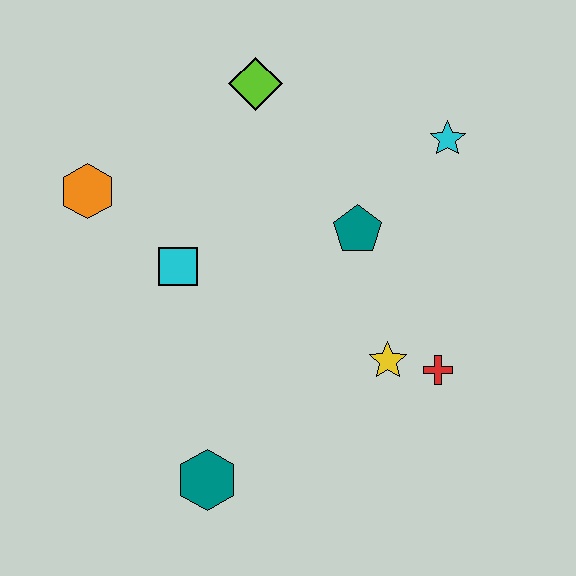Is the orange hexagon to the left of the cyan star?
Yes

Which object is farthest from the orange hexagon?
The red cross is farthest from the orange hexagon.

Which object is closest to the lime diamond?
The teal pentagon is closest to the lime diamond.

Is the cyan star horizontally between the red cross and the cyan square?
No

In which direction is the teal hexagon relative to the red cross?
The teal hexagon is to the left of the red cross.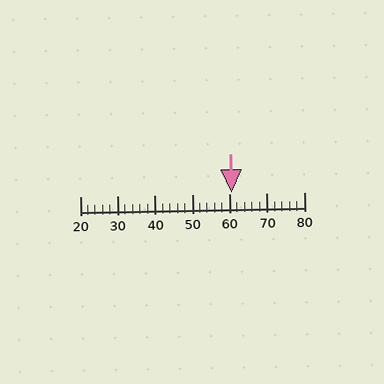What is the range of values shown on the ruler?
The ruler shows values from 20 to 80.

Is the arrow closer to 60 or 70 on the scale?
The arrow is closer to 60.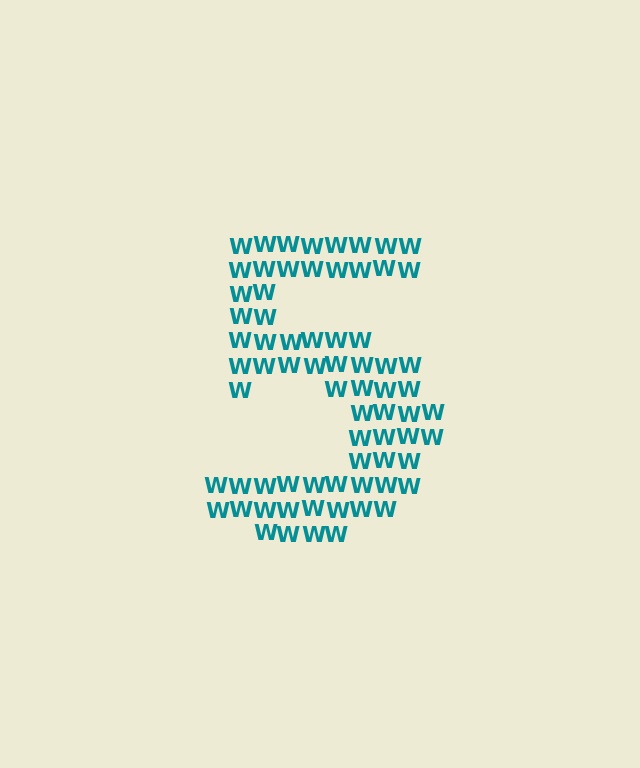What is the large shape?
The large shape is the digit 5.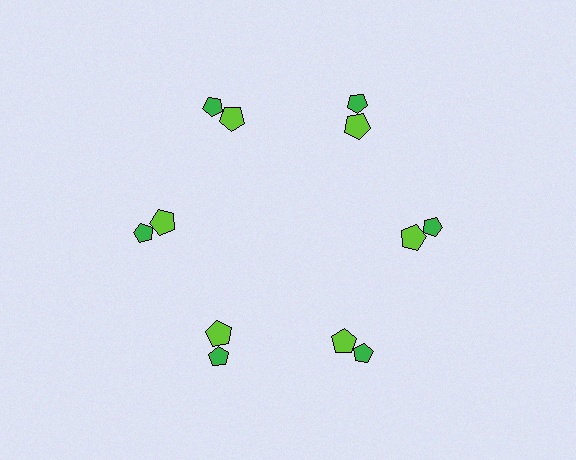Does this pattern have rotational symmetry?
Yes, this pattern has 6-fold rotational symmetry. It looks the same after rotating 60 degrees around the center.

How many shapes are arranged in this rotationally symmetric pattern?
There are 12 shapes, arranged in 6 groups of 2.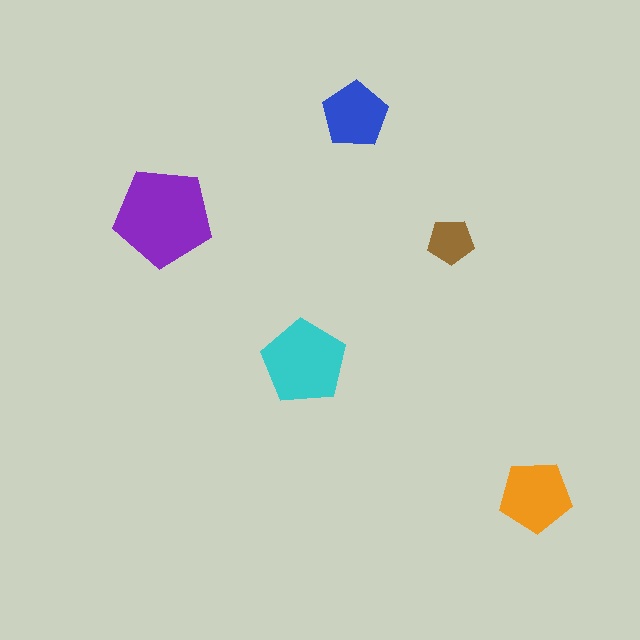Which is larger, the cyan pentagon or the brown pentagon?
The cyan one.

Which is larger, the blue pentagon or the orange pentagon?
The orange one.